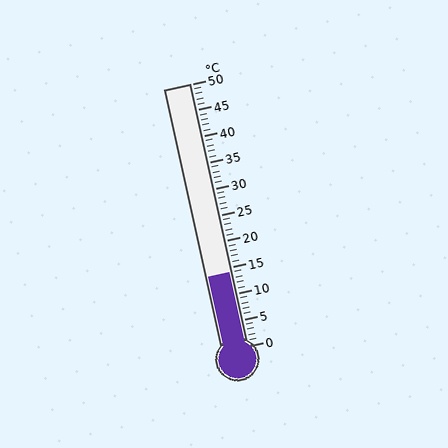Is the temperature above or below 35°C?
The temperature is below 35°C.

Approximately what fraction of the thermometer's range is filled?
The thermometer is filled to approximately 30% of its range.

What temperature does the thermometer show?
The thermometer shows approximately 14°C.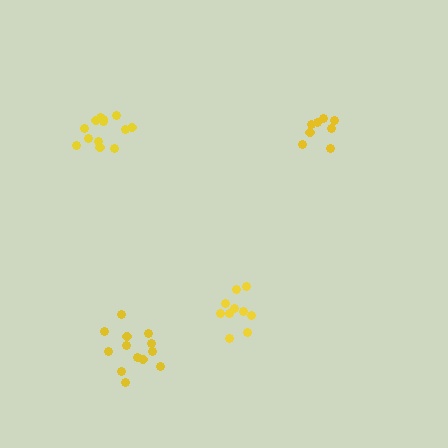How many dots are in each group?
Group 1: 10 dots, Group 2: 13 dots, Group 3: 8 dots, Group 4: 13 dots (44 total).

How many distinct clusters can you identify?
There are 4 distinct clusters.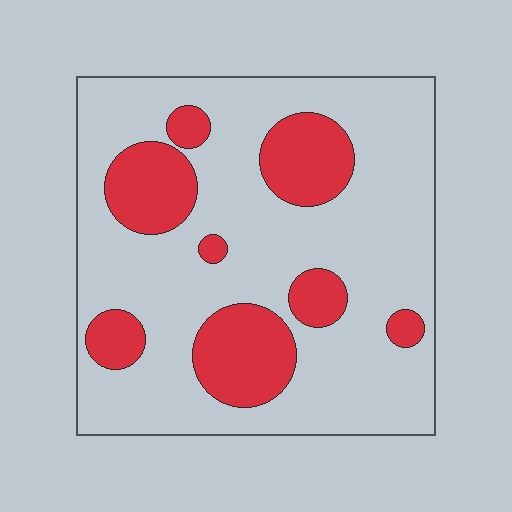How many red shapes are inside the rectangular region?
8.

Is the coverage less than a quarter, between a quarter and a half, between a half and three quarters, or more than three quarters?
Less than a quarter.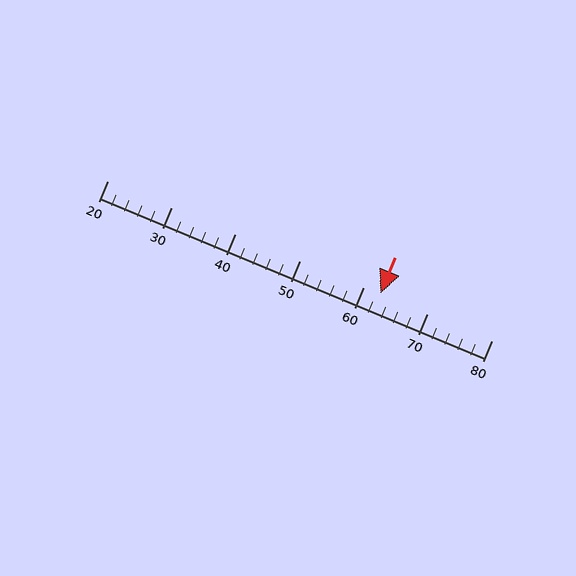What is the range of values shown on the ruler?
The ruler shows values from 20 to 80.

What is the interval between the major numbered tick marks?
The major tick marks are spaced 10 units apart.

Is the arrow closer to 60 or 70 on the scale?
The arrow is closer to 60.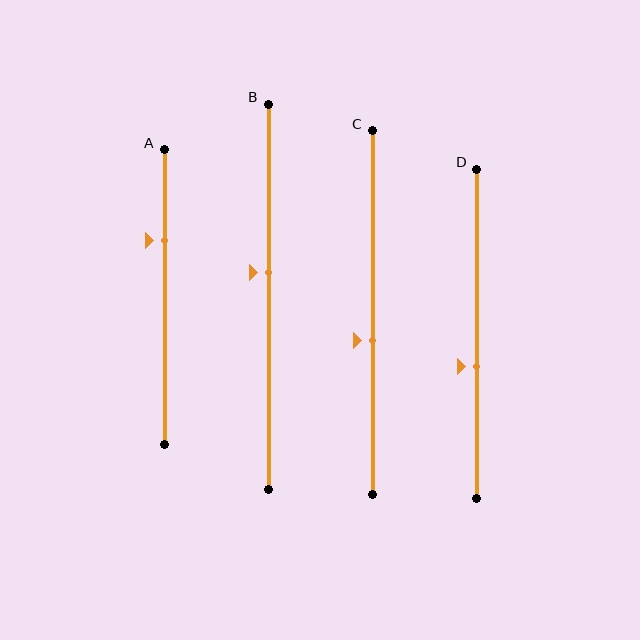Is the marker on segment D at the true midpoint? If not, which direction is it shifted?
No, the marker on segment D is shifted downward by about 10% of the segment length.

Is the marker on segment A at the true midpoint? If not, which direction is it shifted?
No, the marker on segment A is shifted upward by about 19% of the segment length.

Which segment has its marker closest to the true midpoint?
Segment B has its marker closest to the true midpoint.